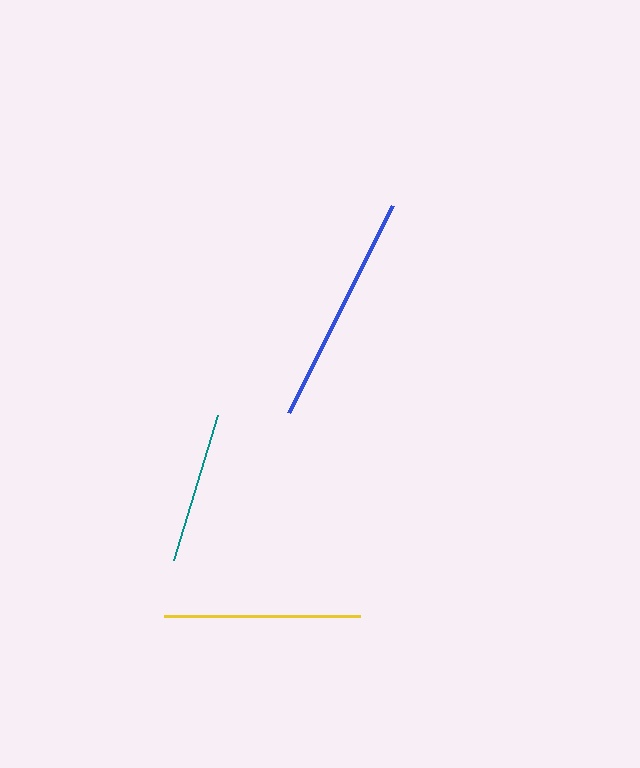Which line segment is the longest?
The blue line is the longest at approximately 232 pixels.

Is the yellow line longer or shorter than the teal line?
The yellow line is longer than the teal line.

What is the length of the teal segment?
The teal segment is approximately 152 pixels long.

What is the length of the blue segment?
The blue segment is approximately 232 pixels long.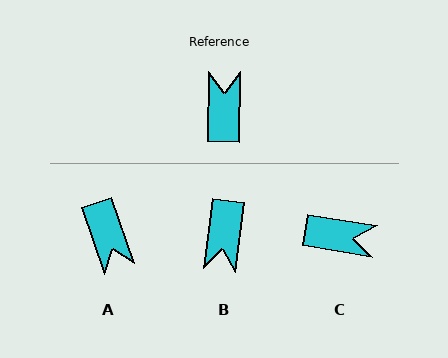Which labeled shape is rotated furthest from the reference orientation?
B, about 174 degrees away.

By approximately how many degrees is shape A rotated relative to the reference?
Approximately 160 degrees clockwise.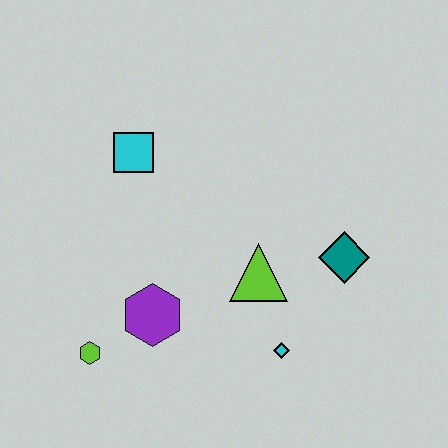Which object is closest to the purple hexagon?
The lime hexagon is closest to the purple hexagon.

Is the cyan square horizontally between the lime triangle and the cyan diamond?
No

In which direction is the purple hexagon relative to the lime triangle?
The purple hexagon is to the left of the lime triangle.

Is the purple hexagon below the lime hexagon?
No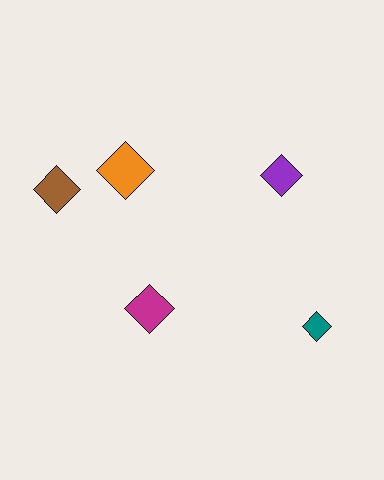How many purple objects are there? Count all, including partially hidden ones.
There is 1 purple object.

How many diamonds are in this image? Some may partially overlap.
There are 5 diamonds.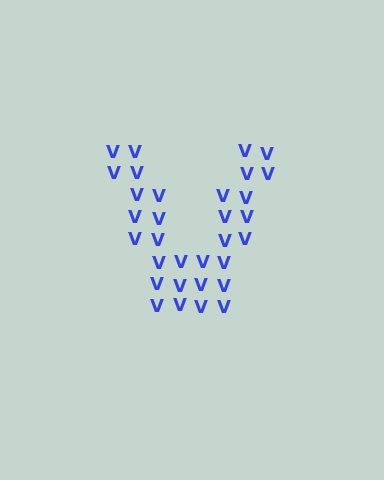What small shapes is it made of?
It is made of small letter V's.